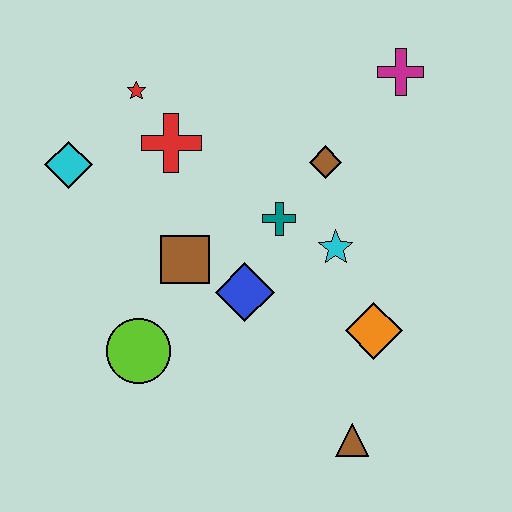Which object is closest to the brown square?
The blue diamond is closest to the brown square.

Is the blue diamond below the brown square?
Yes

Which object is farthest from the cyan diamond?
The brown triangle is farthest from the cyan diamond.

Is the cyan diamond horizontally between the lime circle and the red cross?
No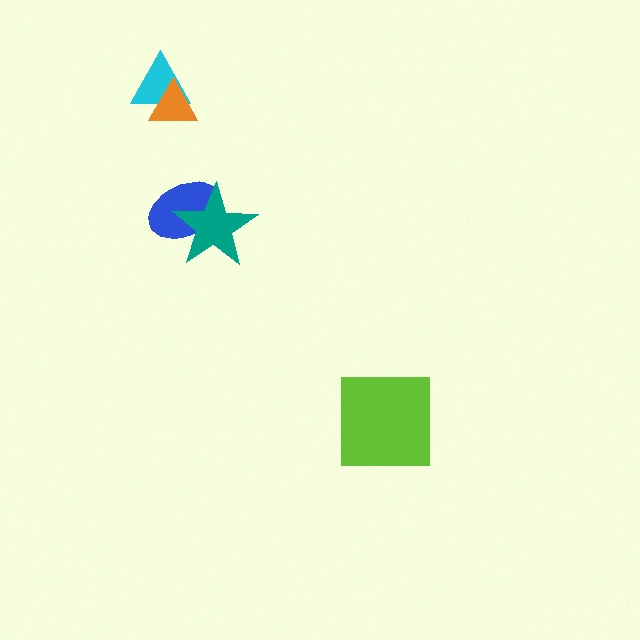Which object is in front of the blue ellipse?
The teal star is in front of the blue ellipse.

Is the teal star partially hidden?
No, no other shape covers it.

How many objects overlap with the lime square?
0 objects overlap with the lime square.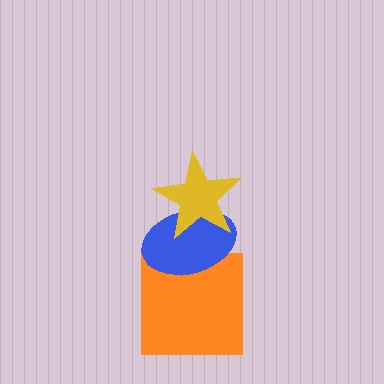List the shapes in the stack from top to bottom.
From top to bottom: the yellow star, the blue ellipse, the orange square.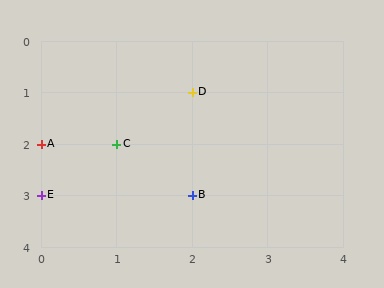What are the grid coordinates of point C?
Point C is at grid coordinates (1, 2).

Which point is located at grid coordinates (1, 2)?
Point C is at (1, 2).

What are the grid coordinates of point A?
Point A is at grid coordinates (0, 2).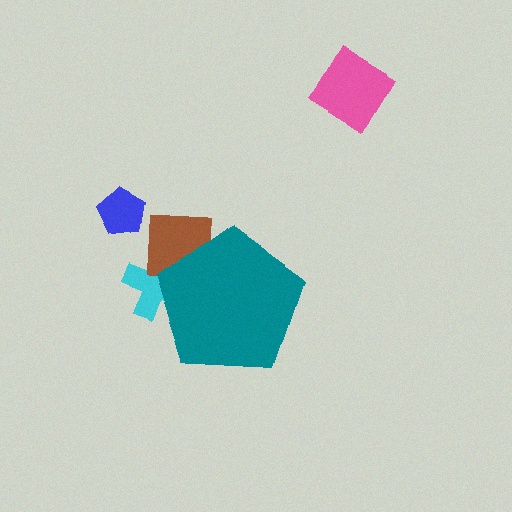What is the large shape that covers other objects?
A teal pentagon.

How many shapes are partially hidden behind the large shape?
2 shapes are partially hidden.